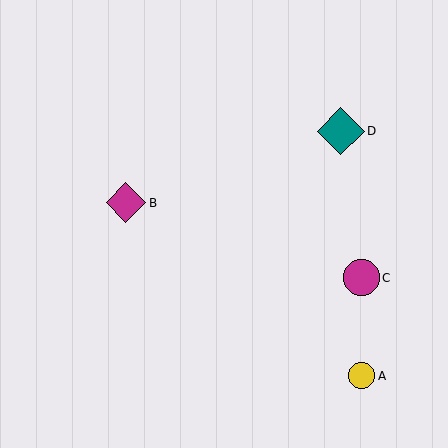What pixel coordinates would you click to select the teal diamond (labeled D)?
Click at (341, 131) to select the teal diamond D.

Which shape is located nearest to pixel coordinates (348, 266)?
The magenta circle (labeled C) at (361, 278) is nearest to that location.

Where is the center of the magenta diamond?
The center of the magenta diamond is at (126, 203).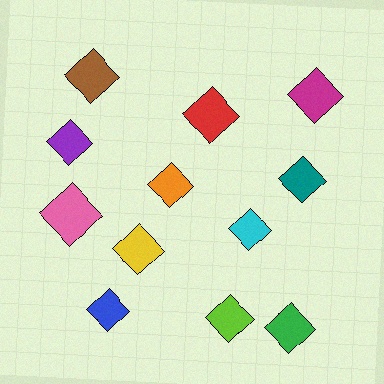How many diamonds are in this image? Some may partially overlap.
There are 12 diamonds.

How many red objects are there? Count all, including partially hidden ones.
There is 1 red object.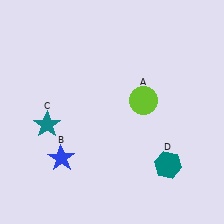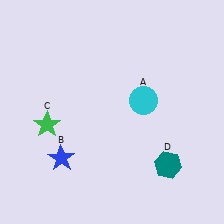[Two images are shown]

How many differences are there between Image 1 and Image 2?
There are 2 differences between the two images.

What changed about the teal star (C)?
In Image 1, C is teal. In Image 2, it changed to green.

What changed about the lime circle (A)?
In Image 1, A is lime. In Image 2, it changed to cyan.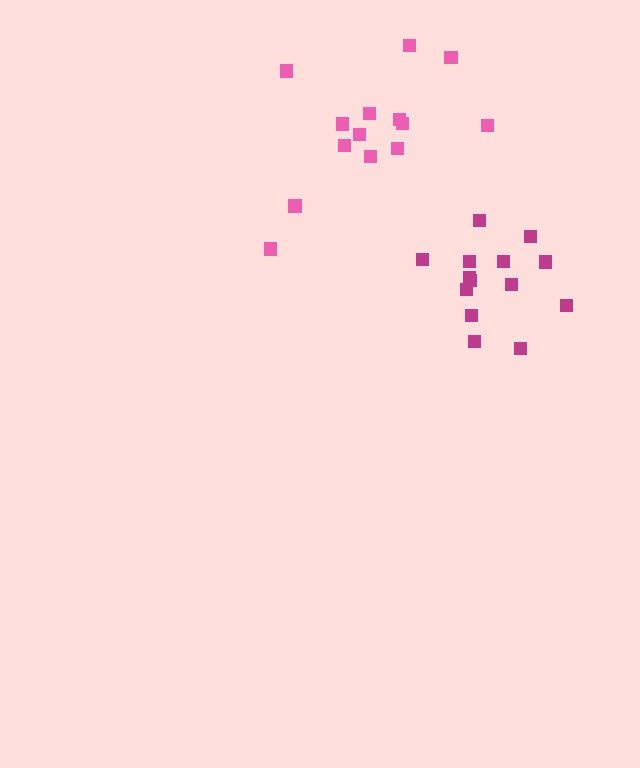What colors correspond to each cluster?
The clusters are colored: pink, magenta.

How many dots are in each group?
Group 1: 14 dots, Group 2: 14 dots (28 total).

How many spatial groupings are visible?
There are 2 spatial groupings.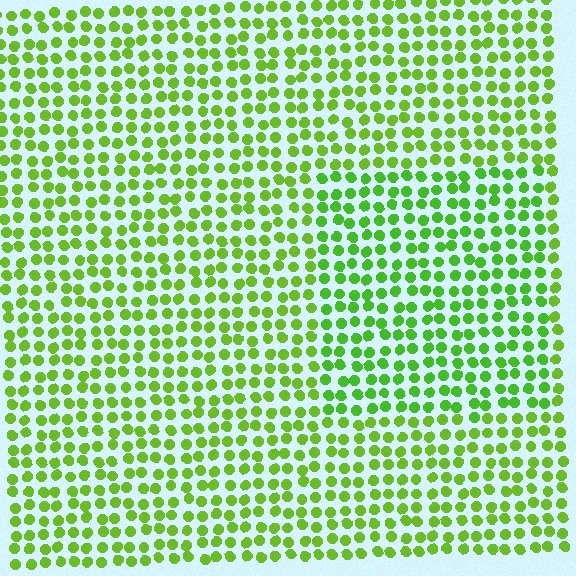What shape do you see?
I see a rectangle.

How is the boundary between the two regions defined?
The boundary is defined purely by a slight shift in hue (about 16 degrees). Spacing, size, and orientation are identical on both sides.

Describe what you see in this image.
The image is filled with small lime elements in a uniform arrangement. A rectangle-shaped region is visible where the elements are tinted to a slightly different hue, forming a subtle color boundary.